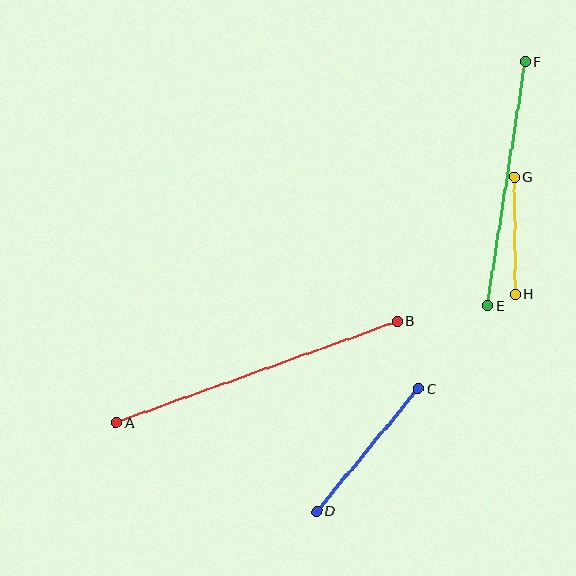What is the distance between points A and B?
The distance is approximately 299 pixels.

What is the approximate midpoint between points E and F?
The midpoint is at approximately (506, 184) pixels.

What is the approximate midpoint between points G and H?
The midpoint is at approximately (515, 235) pixels.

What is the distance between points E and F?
The distance is approximately 247 pixels.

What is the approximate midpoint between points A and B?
The midpoint is at approximately (257, 372) pixels.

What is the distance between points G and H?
The distance is approximately 117 pixels.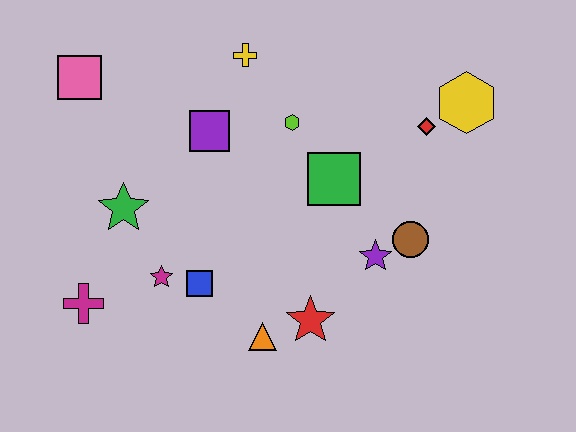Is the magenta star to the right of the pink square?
Yes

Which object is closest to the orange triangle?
The red star is closest to the orange triangle.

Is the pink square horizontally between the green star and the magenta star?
No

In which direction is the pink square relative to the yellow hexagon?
The pink square is to the left of the yellow hexagon.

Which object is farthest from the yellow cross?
The magenta cross is farthest from the yellow cross.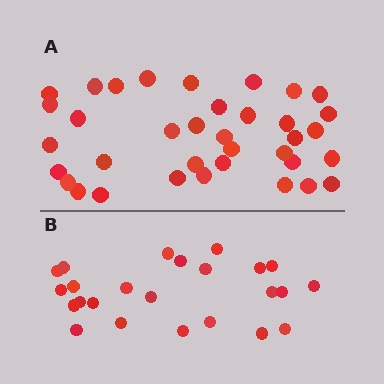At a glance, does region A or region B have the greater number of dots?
Region A (the top region) has more dots.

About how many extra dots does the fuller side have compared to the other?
Region A has roughly 12 or so more dots than region B.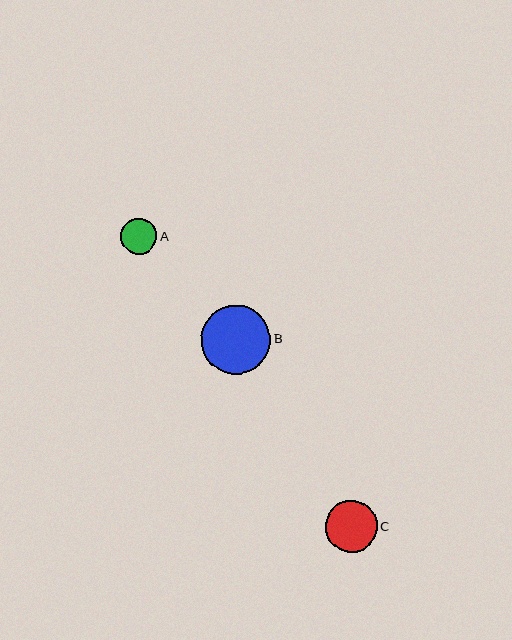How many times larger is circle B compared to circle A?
Circle B is approximately 1.9 times the size of circle A.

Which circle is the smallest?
Circle A is the smallest with a size of approximately 36 pixels.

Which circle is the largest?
Circle B is the largest with a size of approximately 69 pixels.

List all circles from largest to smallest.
From largest to smallest: B, C, A.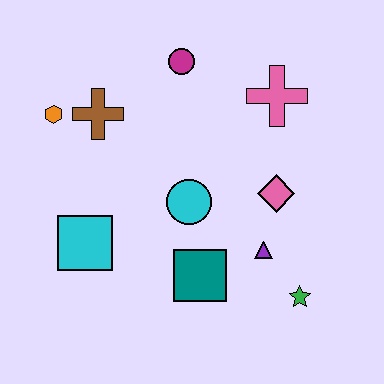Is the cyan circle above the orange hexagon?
No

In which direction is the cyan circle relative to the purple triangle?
The cyan circle is to the left of the purple triangle.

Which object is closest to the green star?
The purple triangle is closest to the green star.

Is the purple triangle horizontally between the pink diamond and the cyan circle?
Yes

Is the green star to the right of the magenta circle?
Yes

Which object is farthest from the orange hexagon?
The green star is farthest from the orange hexagon.